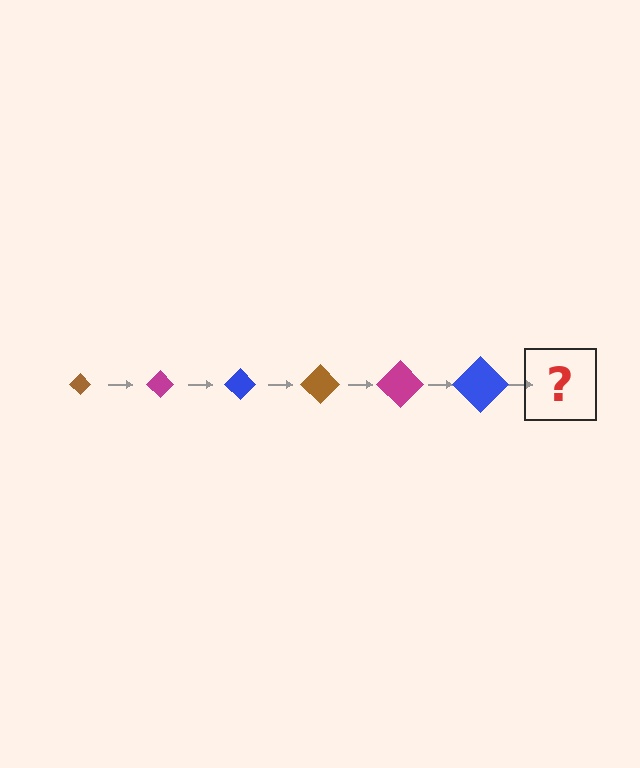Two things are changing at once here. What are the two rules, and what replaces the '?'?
The two rules are that the diamond grows larger each step and the color cycles through brown, magenta, and blue. The '?' should be a brown diamond, larger than the previous one.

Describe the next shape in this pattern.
It should be a brown diamond, larger than the previous one.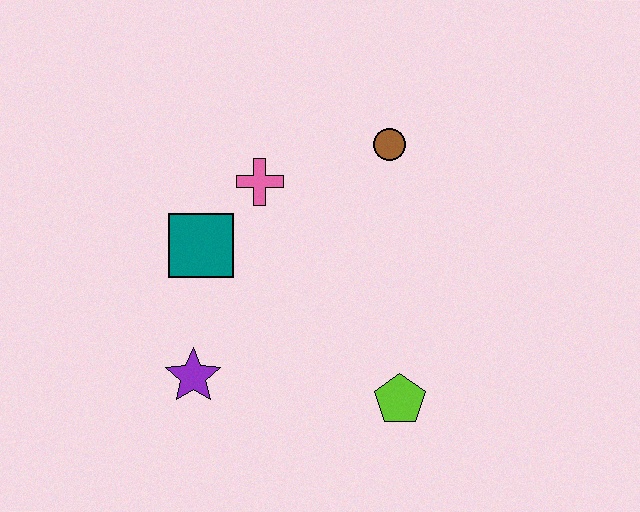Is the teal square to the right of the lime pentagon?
No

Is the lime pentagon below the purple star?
Yes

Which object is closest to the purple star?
The teal square is closest to the purple star.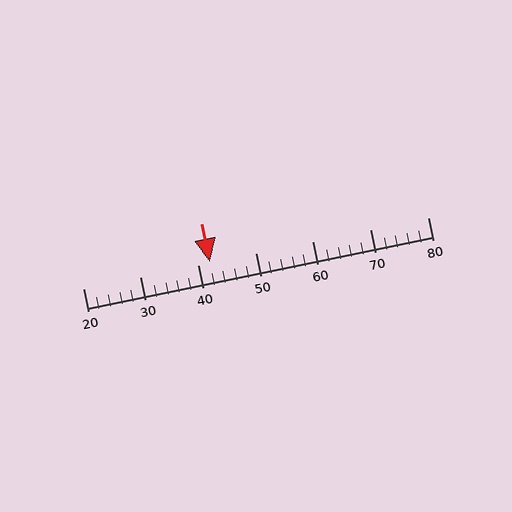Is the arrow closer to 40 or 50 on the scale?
The arrow is closer to 40.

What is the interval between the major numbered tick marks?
The major tick marks are spaced 10 units apart.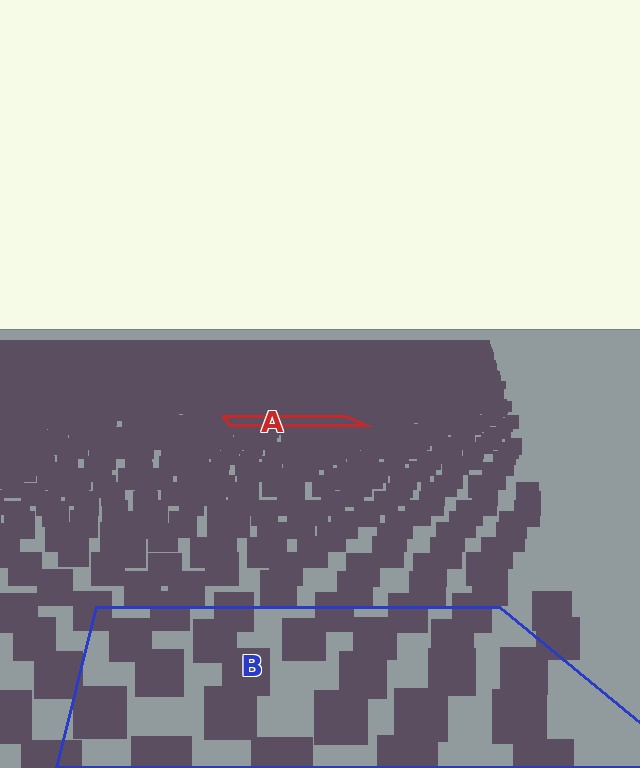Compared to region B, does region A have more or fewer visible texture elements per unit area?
Region A has more texture elements per unit area — they are packed more densely because it is farther away.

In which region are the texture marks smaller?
The texture marks are smaller in region A, because it is farther away.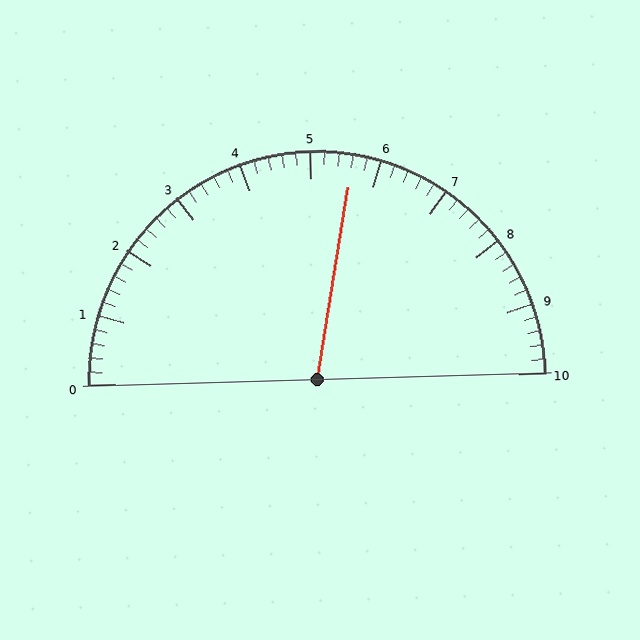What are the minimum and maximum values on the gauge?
The gauge ranges from 0 to 10.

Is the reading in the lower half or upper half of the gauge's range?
The reading is in the upper half of the range (0 to 10).